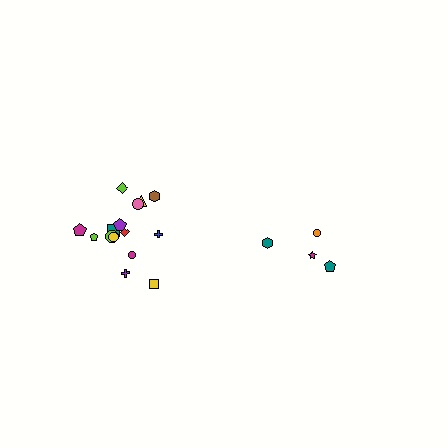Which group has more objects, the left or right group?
The left group.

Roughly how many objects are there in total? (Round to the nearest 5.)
Roughly 20 objects in total.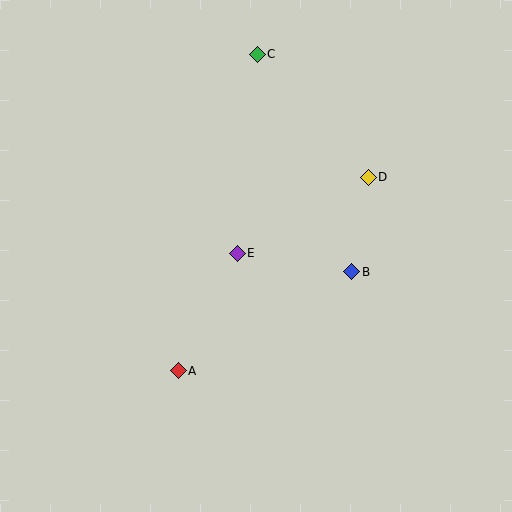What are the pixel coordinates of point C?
Point C is at (257, 54).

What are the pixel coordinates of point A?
Point A is at (178, 371).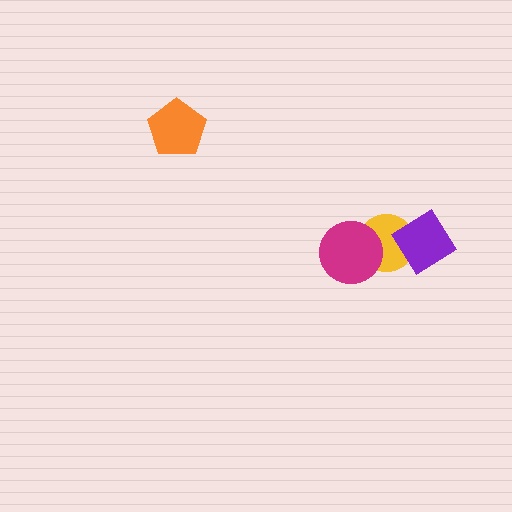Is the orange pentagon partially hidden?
No, no other shape covers it.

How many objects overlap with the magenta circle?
1 object overlaps with the magenta circle.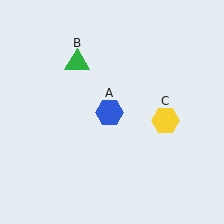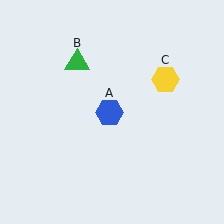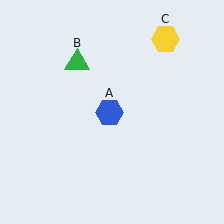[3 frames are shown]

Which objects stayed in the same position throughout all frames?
Blue hexagon (object A) and green triangle (object B) remained stationary.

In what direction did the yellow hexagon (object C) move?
The yellow hexagon (object C) moved up.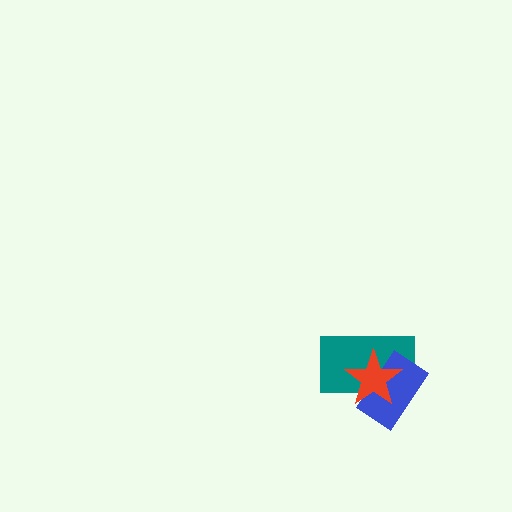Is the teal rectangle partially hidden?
Yes, it is partially covered by another shape.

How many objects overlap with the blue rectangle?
2 objects overlap with the blue rectangle.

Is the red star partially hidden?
No, no other shape covers it.